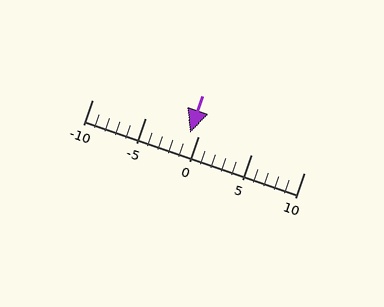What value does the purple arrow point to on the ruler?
The purple arrow points to approximately -1.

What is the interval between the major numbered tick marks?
The major tick marks are spaced 5 units apart.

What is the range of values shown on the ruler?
The ruler shows values from -10 to 10.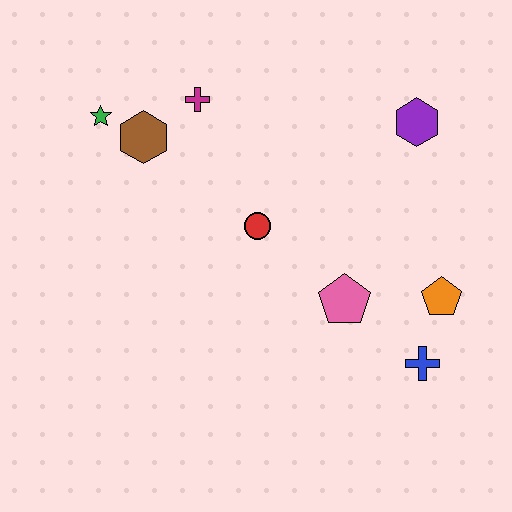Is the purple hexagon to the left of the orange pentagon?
Yes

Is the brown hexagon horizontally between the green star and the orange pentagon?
Yes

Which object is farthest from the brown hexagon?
The blue cross is farthest from the brown hexagon.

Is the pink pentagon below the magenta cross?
Yes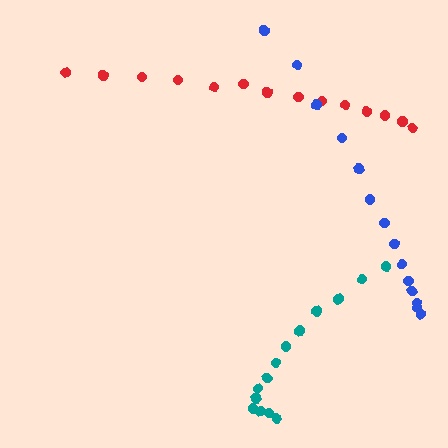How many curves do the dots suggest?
There are 3 distinct paths.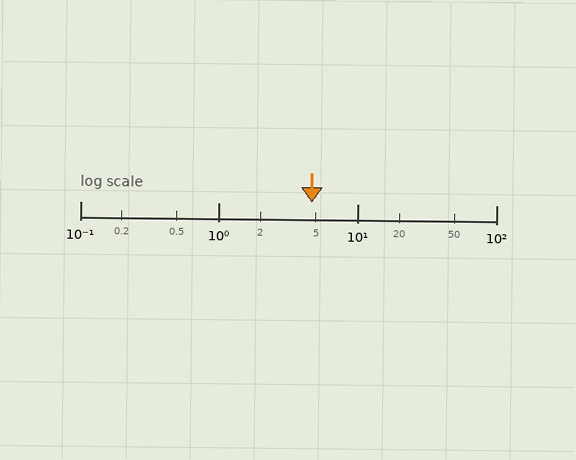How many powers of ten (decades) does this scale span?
The scale spans 3 decades, from 0.1 to 100.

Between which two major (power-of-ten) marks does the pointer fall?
The pointer is between 1 and 10.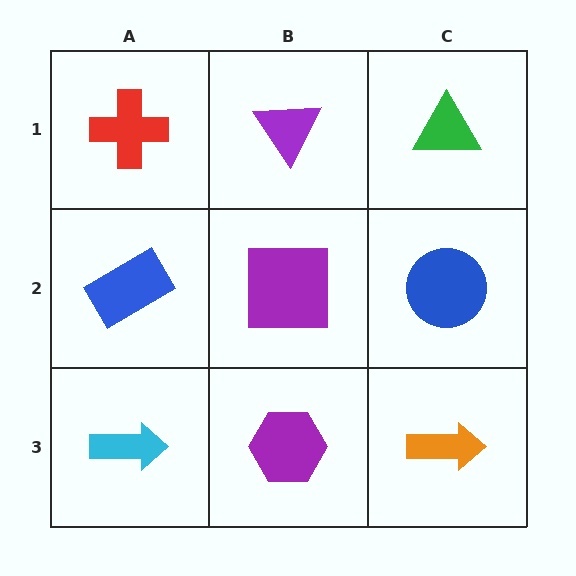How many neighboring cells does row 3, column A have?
2.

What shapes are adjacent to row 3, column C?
A blue circle (row 2, column C), a purple hexagon (row 3, column B).